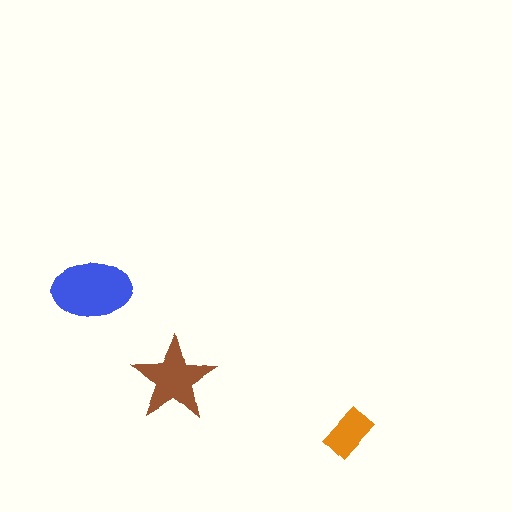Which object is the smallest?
The orange rectangle.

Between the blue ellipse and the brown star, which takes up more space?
The blue ellipse.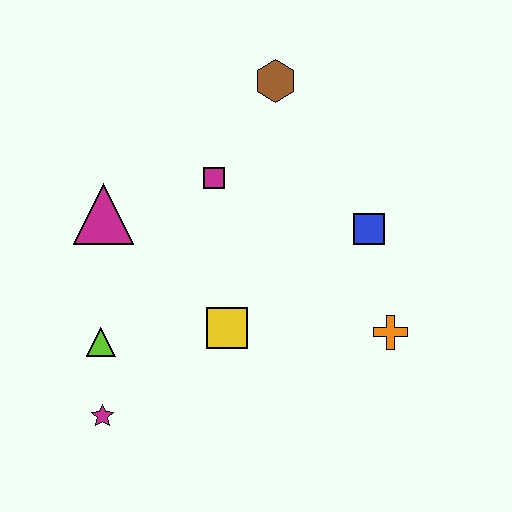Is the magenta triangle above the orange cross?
Yes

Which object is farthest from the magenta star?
The brown hexagon is farthest from the magenta star.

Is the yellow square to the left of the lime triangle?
No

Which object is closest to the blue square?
The orange cross is closest to the blue square.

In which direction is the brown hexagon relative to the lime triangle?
The brown hexagon is above the lime triangle.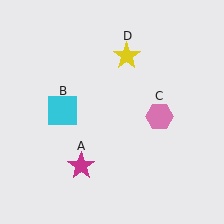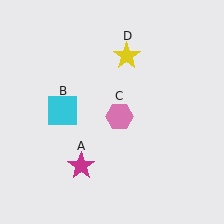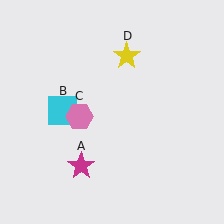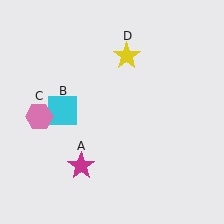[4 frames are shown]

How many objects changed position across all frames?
1 object changed position: pink hexagon (object C).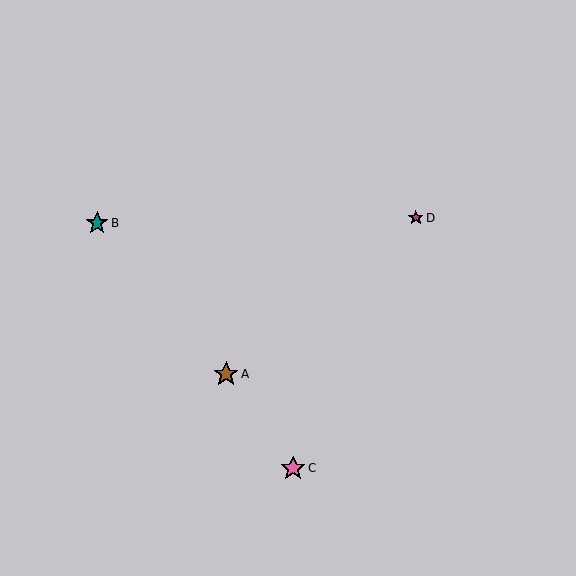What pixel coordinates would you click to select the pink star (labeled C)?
Click at (293, 468) to select the pink star C.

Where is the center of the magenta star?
The center of the magenta star is at (416, 218).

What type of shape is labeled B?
Shape B is a teal star.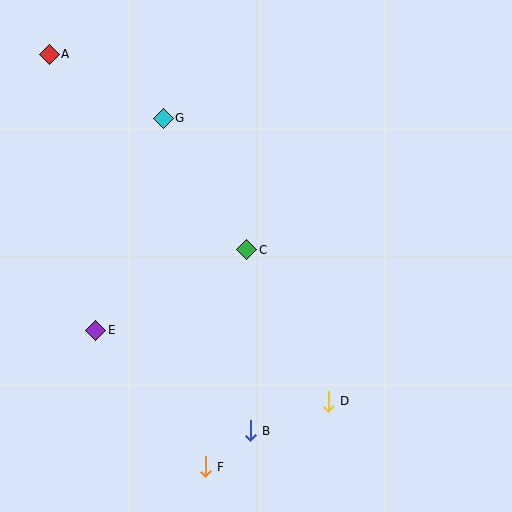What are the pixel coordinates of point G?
Point G is at (163, 118).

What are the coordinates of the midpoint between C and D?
The midpoint between C and D is at (287, 325).